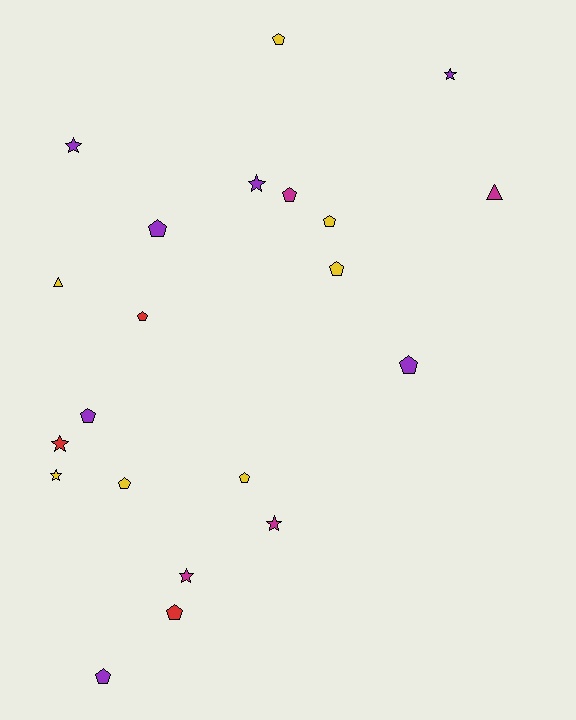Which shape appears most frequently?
Pentagon, with 12 objects.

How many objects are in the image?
There are 21 objects.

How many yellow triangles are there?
There is 1 yellow triangle.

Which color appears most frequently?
Purple, with 7 objects.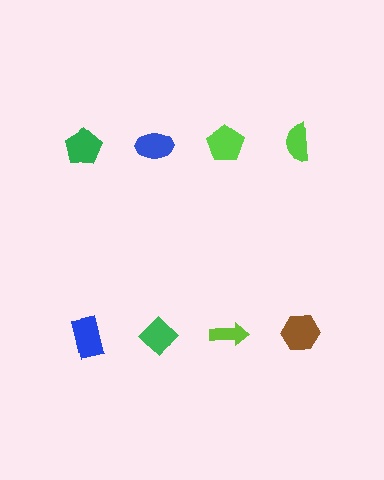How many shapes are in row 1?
4 shapes.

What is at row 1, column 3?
A lime pentagon.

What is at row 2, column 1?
A blue rectangle.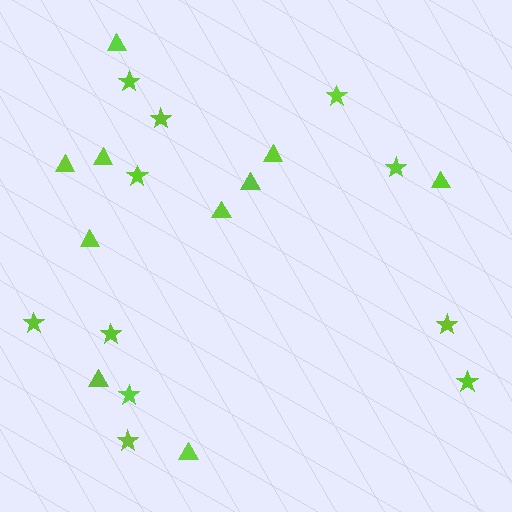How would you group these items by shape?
There are 2 groups: one group of triangles (10) and one group of stars (11).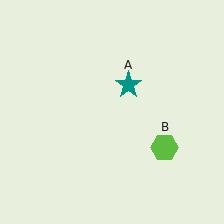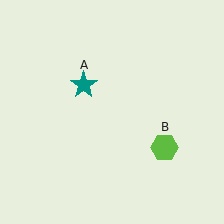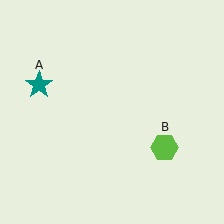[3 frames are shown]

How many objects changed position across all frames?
1 object changed position: teal star (object A).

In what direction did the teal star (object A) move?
The teal star (object A) moved left.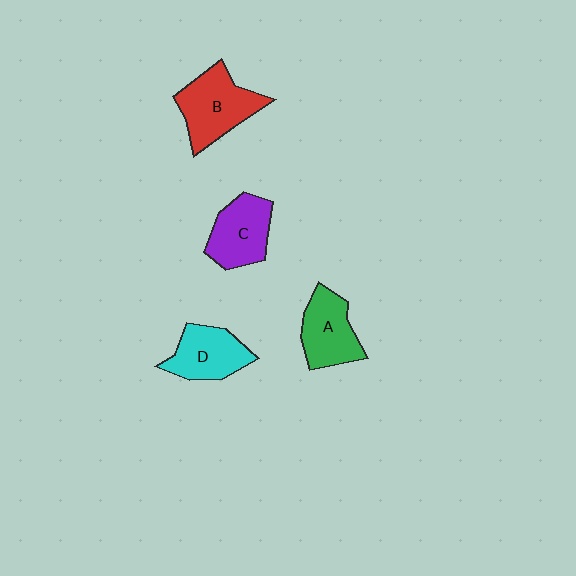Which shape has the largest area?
Shape B (red).